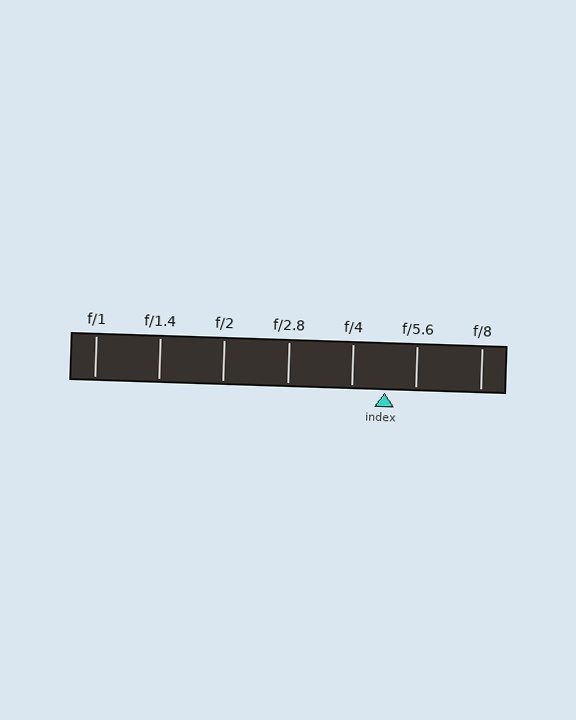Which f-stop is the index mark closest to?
The index mark is closest to f/5.6.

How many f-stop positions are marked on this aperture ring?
There are 7 f-stop positions marked.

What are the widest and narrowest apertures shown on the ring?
The widest aperture shown is f/1 and the narrowest is f/8.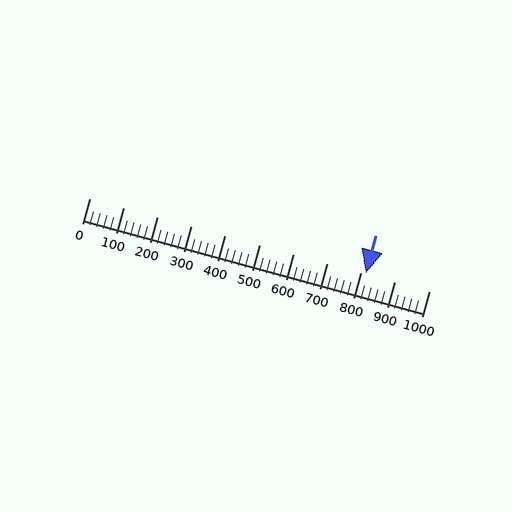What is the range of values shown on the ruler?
The ruler shows values from 0 to 1000.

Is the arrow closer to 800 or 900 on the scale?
The arrow is closer to 800.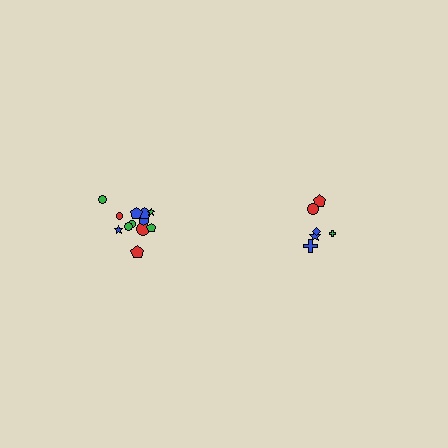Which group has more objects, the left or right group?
The left group.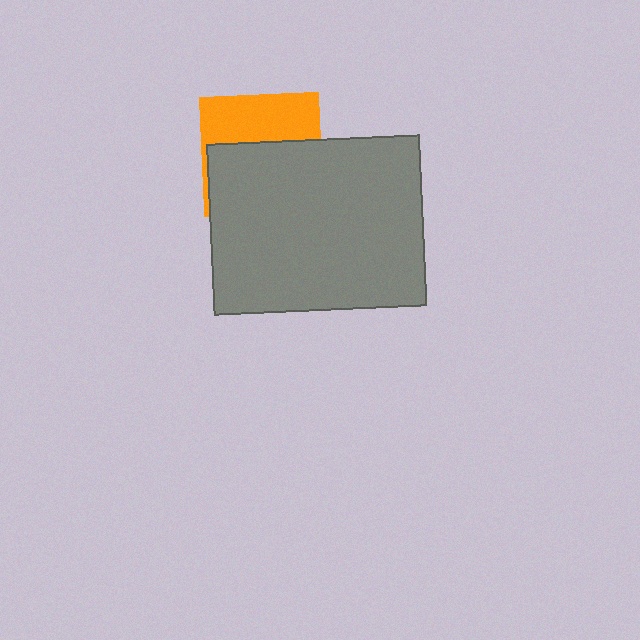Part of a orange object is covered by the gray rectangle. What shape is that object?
It is a square.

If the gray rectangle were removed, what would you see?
You would see the complete orange square.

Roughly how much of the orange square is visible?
A small part of it is visible (roughly 42%).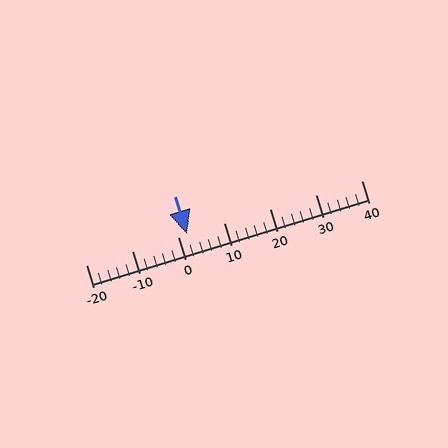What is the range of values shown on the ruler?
The ruler shows values from -20 to 40.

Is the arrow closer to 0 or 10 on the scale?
The arrow is closer to 0.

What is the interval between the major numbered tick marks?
The major tick marks are spaced 10 units apart.